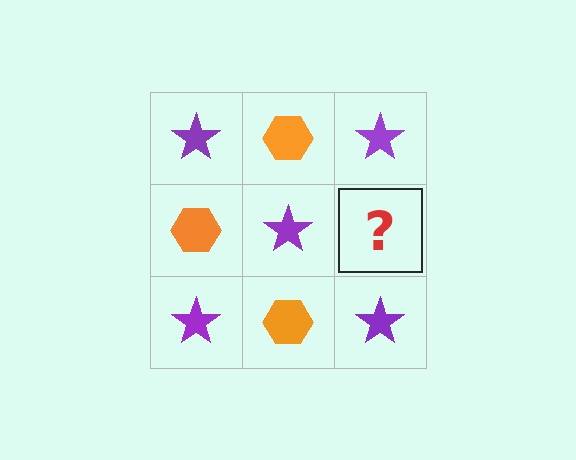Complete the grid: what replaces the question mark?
The question mark should be replaced with an orange hexagon.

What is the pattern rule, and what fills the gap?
The rule is that it alternates purple star and orange hexagon in a checkerboard pattern. The gap should be filled with an orange hexagon.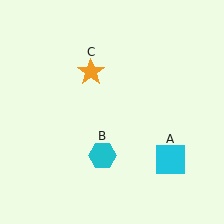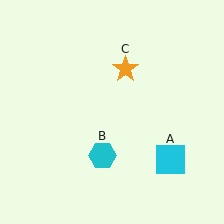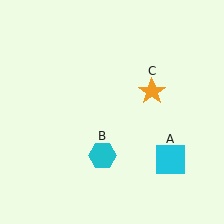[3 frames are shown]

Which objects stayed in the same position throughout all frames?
Cyan square (object A) and cyan hexagon (object B) remained stationary.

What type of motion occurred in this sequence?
The orange star (object C) rotated clockwise around the center of the scene.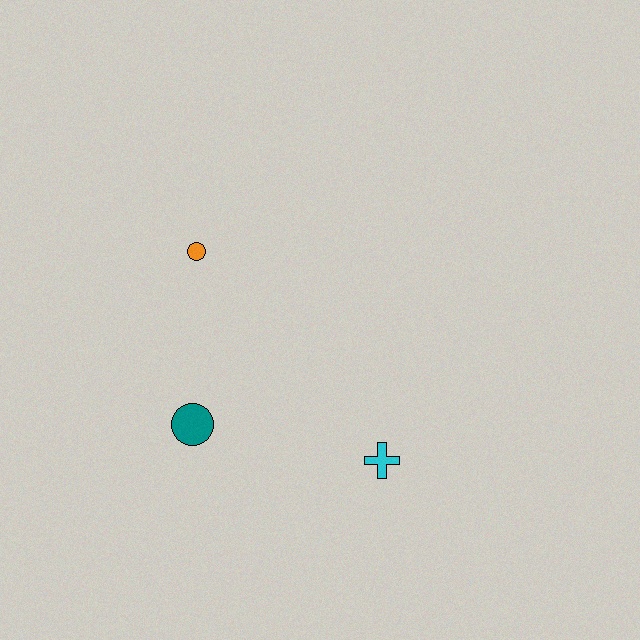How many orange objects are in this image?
There is 1 orange object.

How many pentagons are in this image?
There are no pentagons.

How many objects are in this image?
There are 3 objects.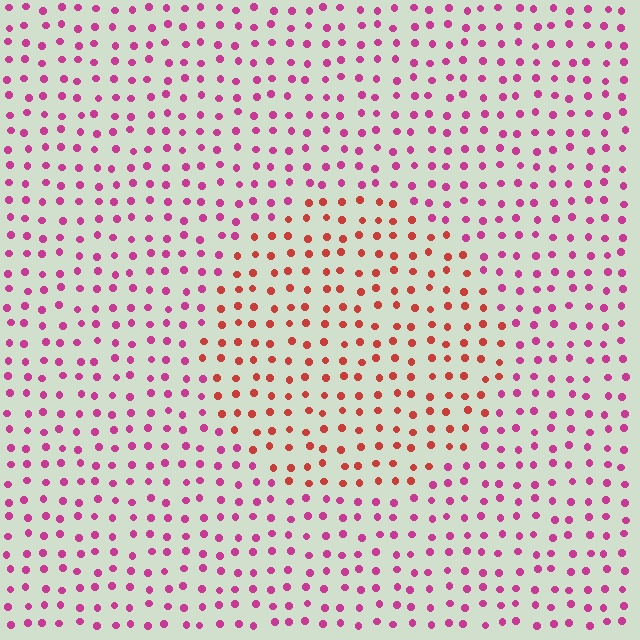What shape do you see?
I see a circle.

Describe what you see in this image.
The image is filled with small magenta elements in a uniform arrangement. A circle-shaped region is visible where the elements are tinted to a slightly different hue, forming a subtle color boundary.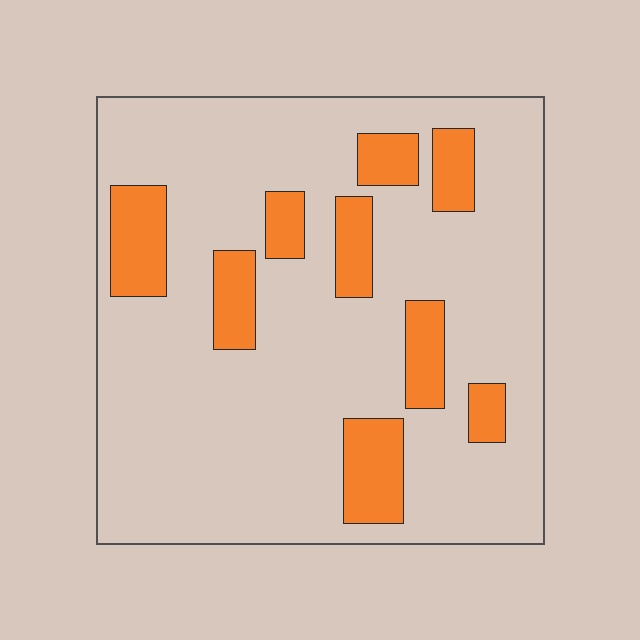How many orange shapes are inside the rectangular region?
9.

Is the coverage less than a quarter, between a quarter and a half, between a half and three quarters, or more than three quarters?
Less than a quarter.